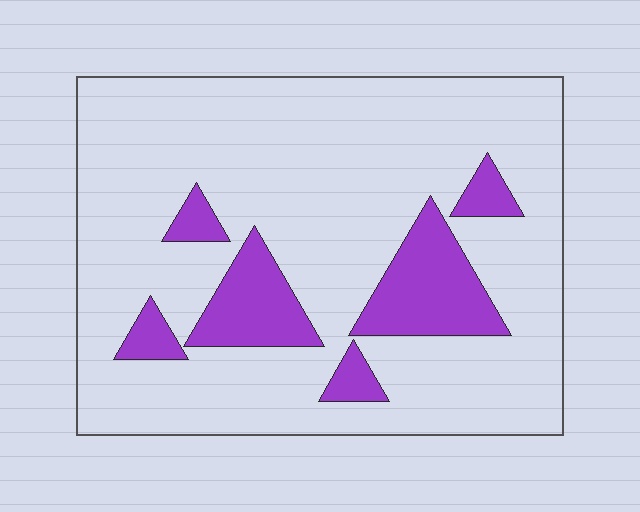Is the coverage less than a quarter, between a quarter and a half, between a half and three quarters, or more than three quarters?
Less than a quarter.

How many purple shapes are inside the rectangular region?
6.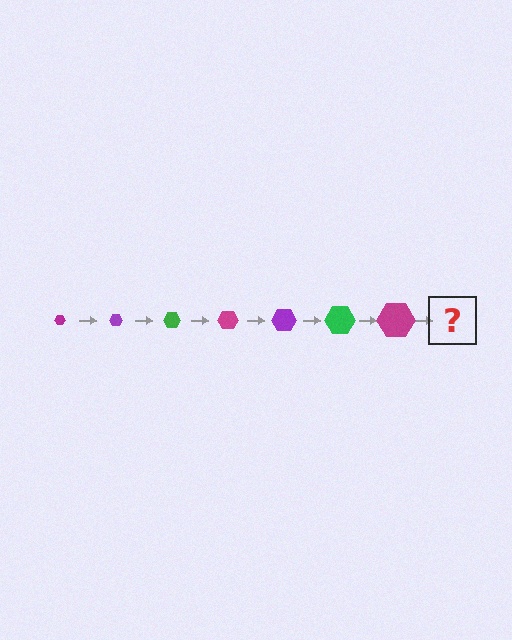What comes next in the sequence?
The next element should be a purple hexagon, larger than the previous one.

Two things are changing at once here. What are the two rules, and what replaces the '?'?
The two rules are that the hexagon grows larger each step and the color cycles through magenta, purple, and green. The '?' should be a purple hexagon, larger than the previous one.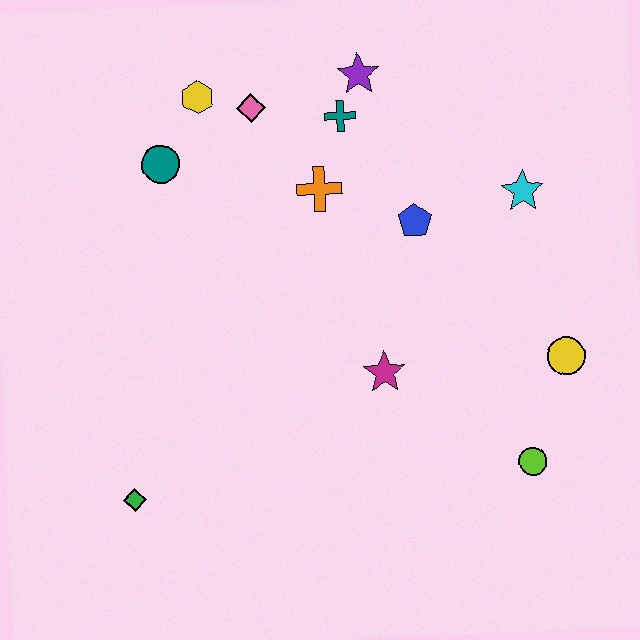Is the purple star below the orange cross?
No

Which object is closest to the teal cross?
The purple star is closest to the teal cross.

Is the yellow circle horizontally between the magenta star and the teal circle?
No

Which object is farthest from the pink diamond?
The lime circle is farthest from the pink diamond.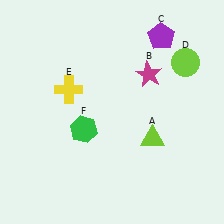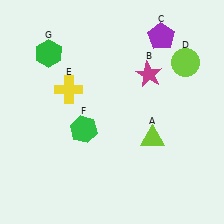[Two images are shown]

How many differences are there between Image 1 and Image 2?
There is 1 difference between the two images.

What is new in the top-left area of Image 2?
A green hexagon (G) was added in the top-left area of Image 2.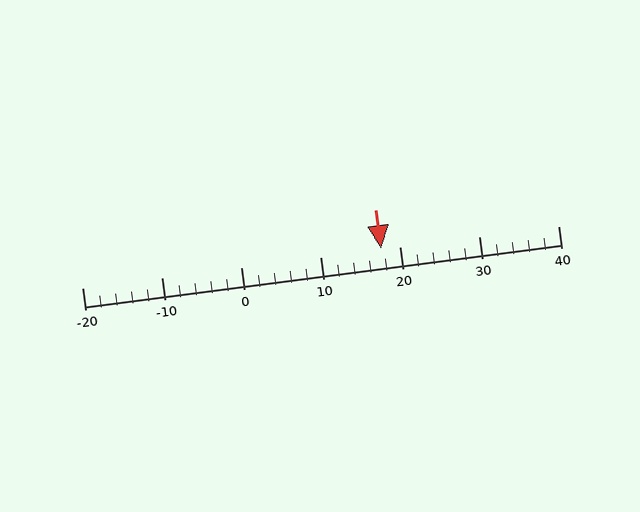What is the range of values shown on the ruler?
The ruler shows values from -20 to 40.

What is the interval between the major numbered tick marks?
The major tick marks are spaced 10 units apart.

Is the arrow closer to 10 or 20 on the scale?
The arrow is closer to 20.